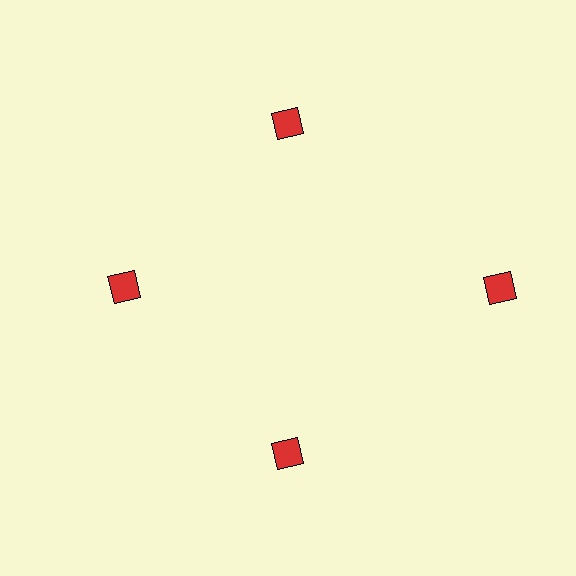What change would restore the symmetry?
The symmetry would be restored by moving it inward, back onto the ring so that all 4 squares sit at equal angles and equal distance from the center.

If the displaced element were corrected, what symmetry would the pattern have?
It would have 4-fold rotational symmetry — the pattern would map onto itself every 90 degrees.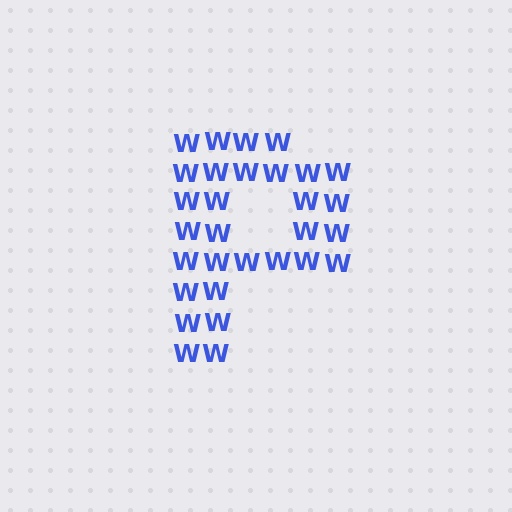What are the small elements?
The small elements are letter W's.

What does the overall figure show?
The overall figure shows the letter P.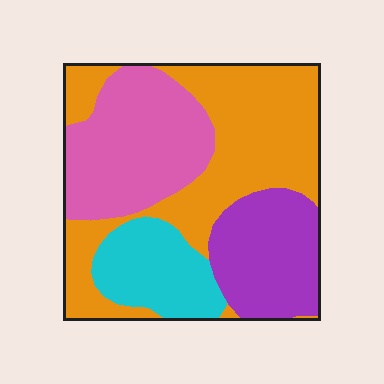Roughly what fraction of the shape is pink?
Pink takes up about one quarter (1/4) of the shape.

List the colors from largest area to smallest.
From largest to smallest: orange, pink, purple, cyan.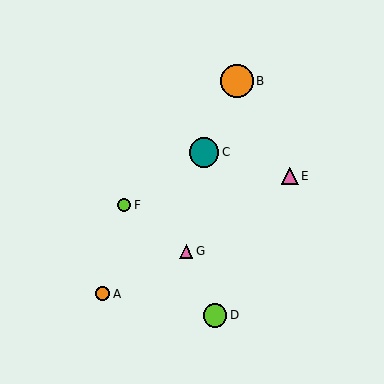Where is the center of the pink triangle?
The center of the pink triangle is at (186, 251).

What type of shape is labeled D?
Shape D is a lime circle.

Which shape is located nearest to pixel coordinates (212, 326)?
The lime circle (labeled D) at (215, 315) is nearest to that location.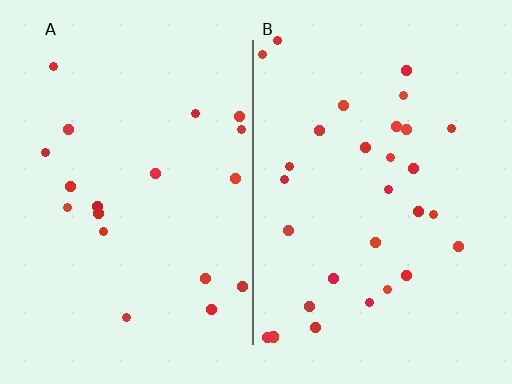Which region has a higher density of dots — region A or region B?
B (the right).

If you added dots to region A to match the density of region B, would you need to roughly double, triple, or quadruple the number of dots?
Approximately double.